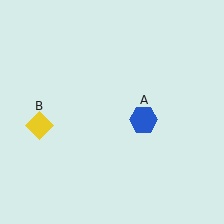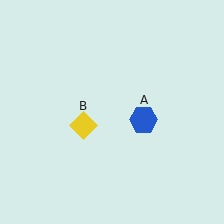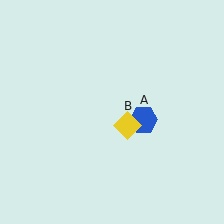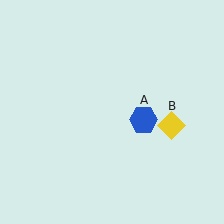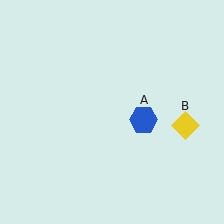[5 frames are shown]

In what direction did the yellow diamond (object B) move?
The yellow diamond (object B) moved right.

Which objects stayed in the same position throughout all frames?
Blue hexagon (object A) remained stationary.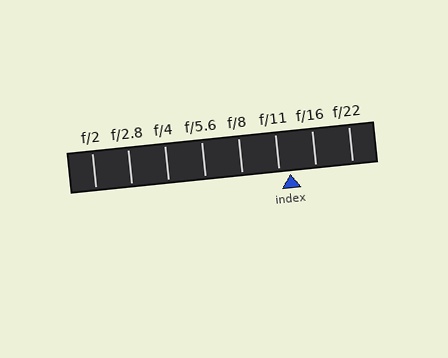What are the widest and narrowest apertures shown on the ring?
The widest aperture shown is f/2 and the narrowest is f/22.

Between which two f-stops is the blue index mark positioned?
The index mark is between f/11 and f/16.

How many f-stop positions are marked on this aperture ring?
There are 8 f-stop positions marked.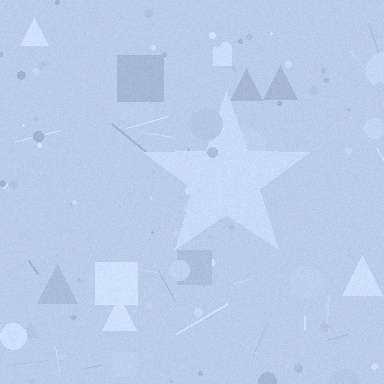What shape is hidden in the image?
A star is hidden in the image.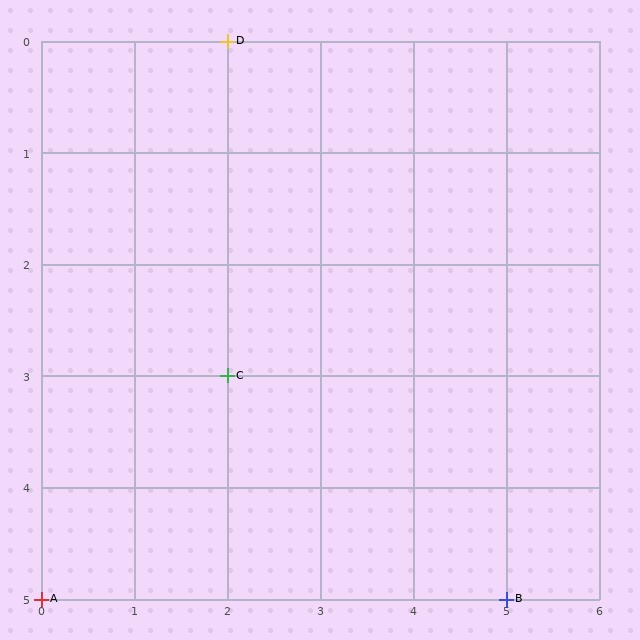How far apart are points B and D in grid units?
Points B and D are 3 columns and 5 rows apart (about 5.8 grid units diagonally).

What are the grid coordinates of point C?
Point C is at grid coordinates (2, 3).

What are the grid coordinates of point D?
Point D is at grid coordinates (2, 0).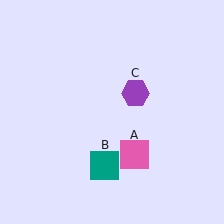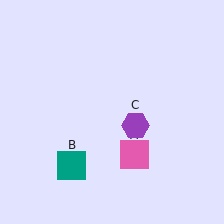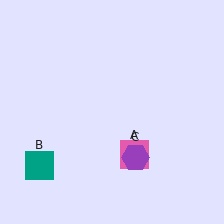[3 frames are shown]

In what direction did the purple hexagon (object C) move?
The purple hexagon (object C) moved down.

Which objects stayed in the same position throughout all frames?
Pink square (object A) remained stationary.